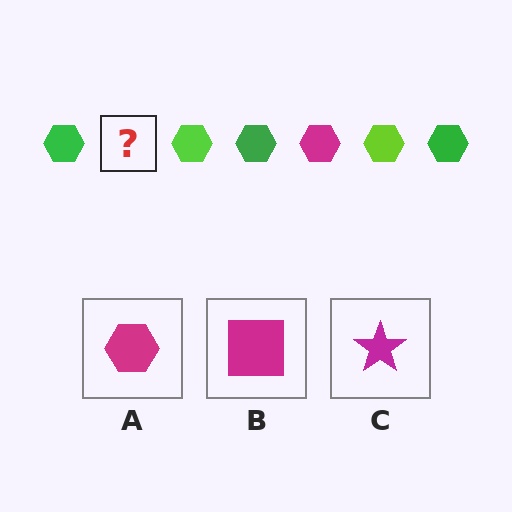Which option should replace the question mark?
Option A.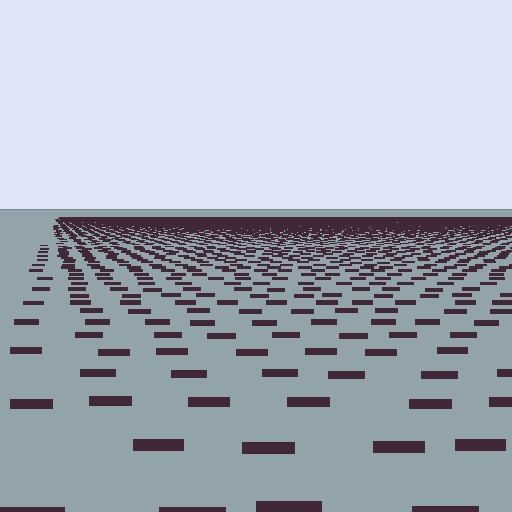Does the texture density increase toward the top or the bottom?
Density increases toward the top.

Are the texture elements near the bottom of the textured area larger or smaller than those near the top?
Larger. Near the bottom, elements are closer to the viewer and appear at a bigger on-screen size.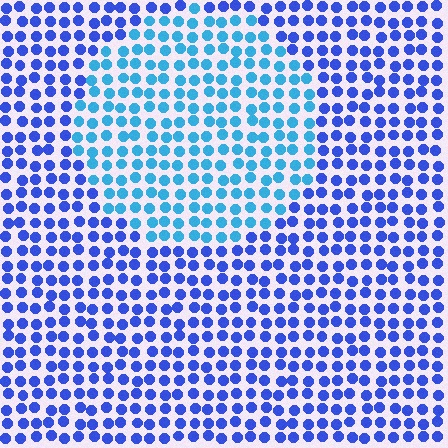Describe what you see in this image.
The image is filled with small blue elements in a uniform arrangement. A circle-shaped region is visible where the elements are tinted to a slightly different hue, forming a subtle color boundary.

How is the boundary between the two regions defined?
The boundary is defined purely by a slight shift in hue (about 34 degrees). Spacing, size, and orientation are identical on both sides.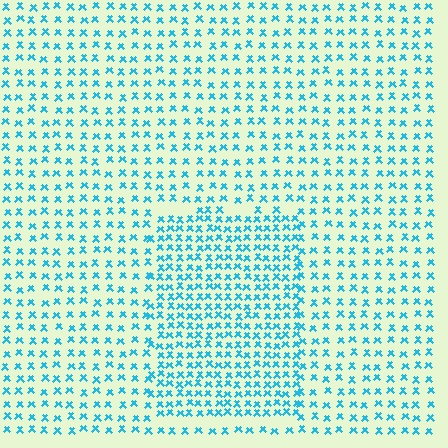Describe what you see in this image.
The image contains small cyan elements arranged at two different densities. A rectangle-shaped region is visible where the elements are more densely packed than the surrounding area.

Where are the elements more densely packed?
The elements are more densely packed inside the rectangle boundary.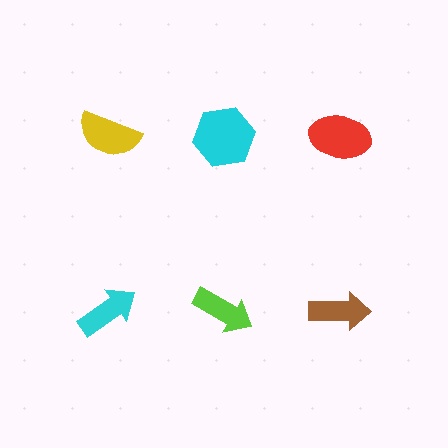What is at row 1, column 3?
A red ellipse.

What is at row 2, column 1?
A cyan arrow.